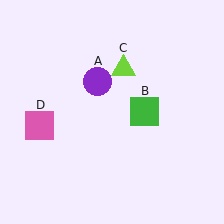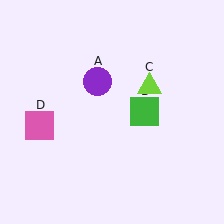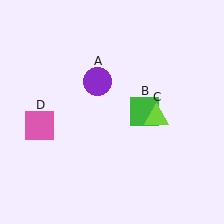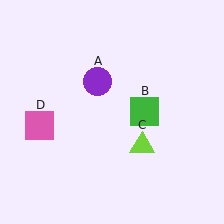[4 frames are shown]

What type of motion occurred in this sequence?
The lime triangle (object C) rotated clockwise around the center of the scene.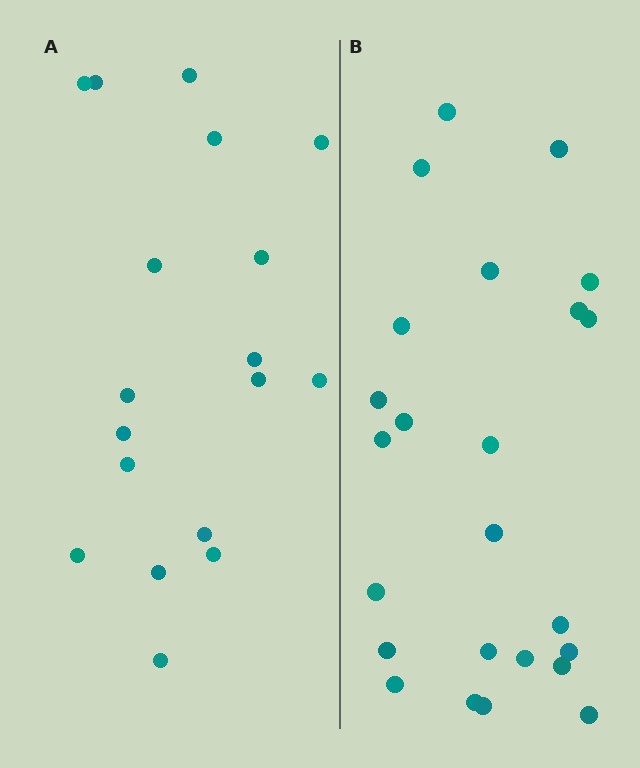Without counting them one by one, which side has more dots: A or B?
Region B (the right region) has more dots.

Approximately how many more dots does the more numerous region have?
Region B has about 6 more dots than region A.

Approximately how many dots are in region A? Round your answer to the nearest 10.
About 20 dots. (The exact count is 18, which rounds to 20.)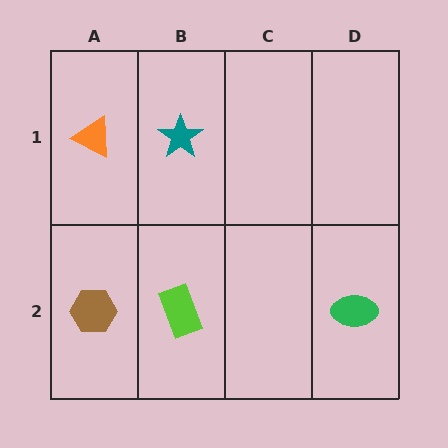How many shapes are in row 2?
3 shapes.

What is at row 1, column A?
An orange triangle.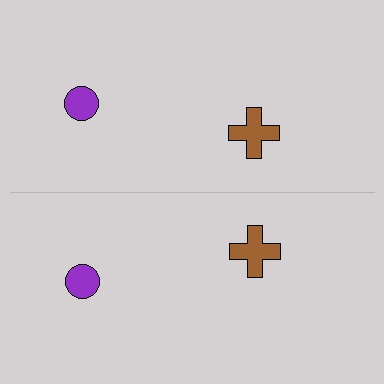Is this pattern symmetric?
Yes, this pattern has bilateral (reflection) symmetry.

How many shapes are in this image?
There are 4 shapes in this image.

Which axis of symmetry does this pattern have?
The pattern has a horizontal axis of symmetry running through the center of the image.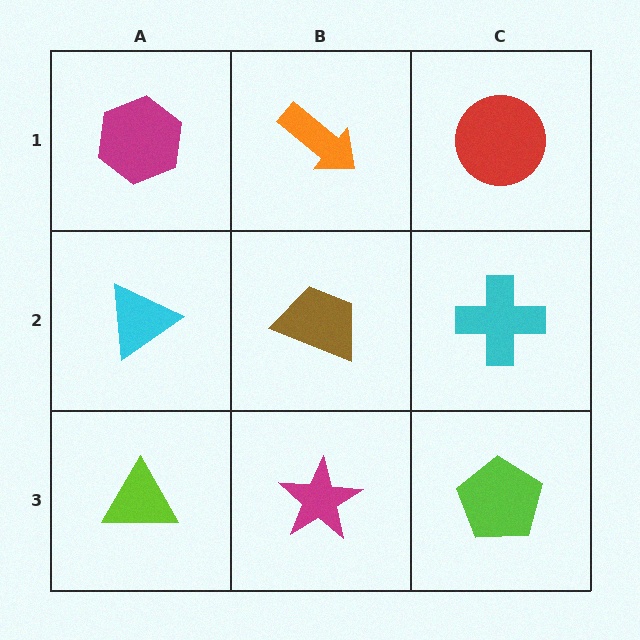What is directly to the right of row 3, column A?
A magenta star.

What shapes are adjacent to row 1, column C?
A cyan cross (row 2, column C), an orange arrow (row 1, column B).